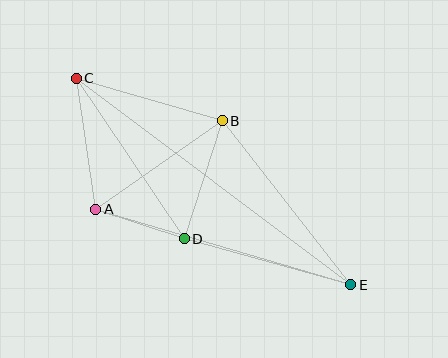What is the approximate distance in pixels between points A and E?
The distance between A and E is approximately 266 pixels.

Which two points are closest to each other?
Points A and D are closest to each other.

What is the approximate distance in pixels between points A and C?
The distance between A and C is approximately 132 pixels.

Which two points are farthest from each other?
Points C and E are farthest from each other.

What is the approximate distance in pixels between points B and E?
The distance between B and E is approximately 209 pixels.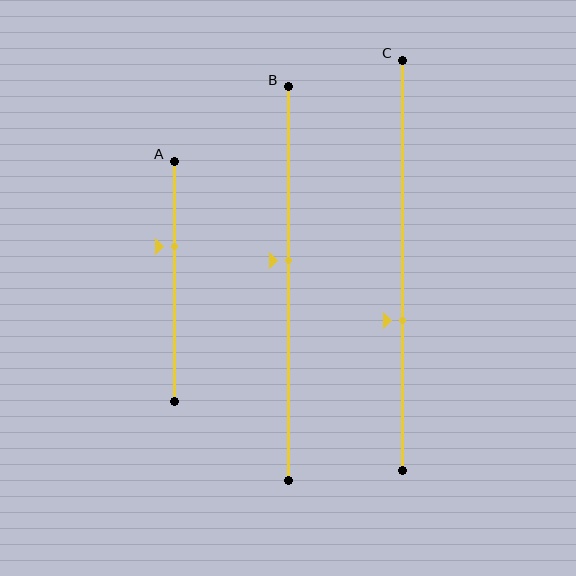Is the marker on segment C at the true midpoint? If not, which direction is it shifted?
No, the marker on segment C is shifted downward by about 14% of the segment length.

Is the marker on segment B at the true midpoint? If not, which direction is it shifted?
No, the marker on segment B is shifted upward by about 6% of the segment length.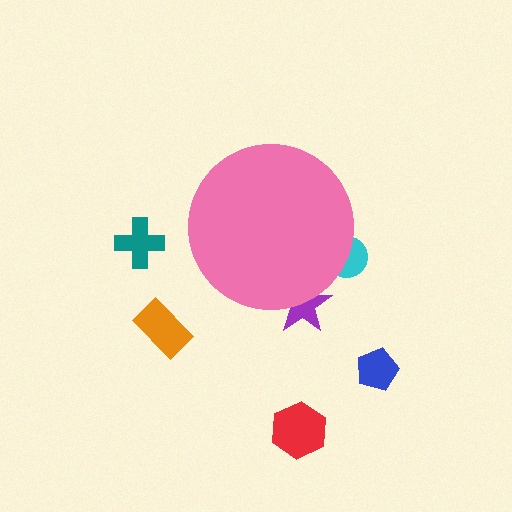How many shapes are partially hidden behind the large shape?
2 shapes are partially hidden.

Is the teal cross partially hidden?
No, the teal cross is fully visible.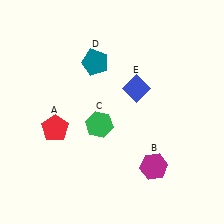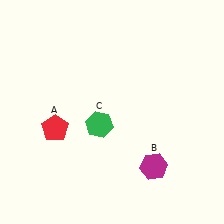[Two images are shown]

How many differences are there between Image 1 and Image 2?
There are 2 differences between the two images.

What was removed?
The blue diamond (E), the teal pentagon (D) were removed in Image 2.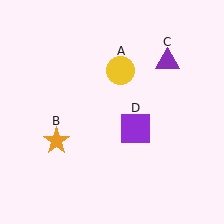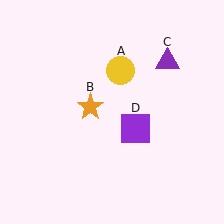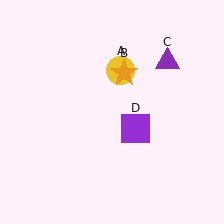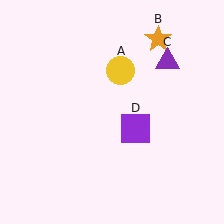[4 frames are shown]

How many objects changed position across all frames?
1 object changed position: orange star (object B).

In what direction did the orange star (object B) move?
The orange star (object B) moved up and to the right.